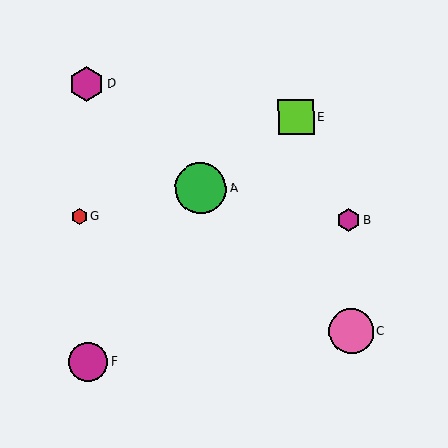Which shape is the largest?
The green circle (labeled A) is the largest.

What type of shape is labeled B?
Shape B is a magenta hexagon.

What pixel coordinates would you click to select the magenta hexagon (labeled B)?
Click at (349, 220) to select the magenta hexagon B.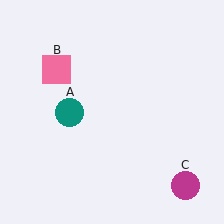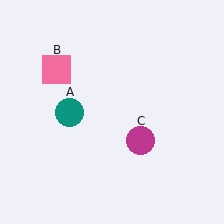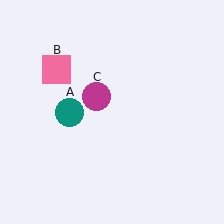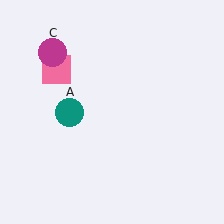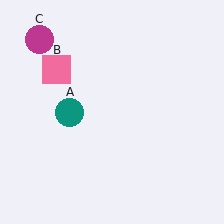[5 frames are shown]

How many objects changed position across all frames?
1 object changed position: magenta circle (object C).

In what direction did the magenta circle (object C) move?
The magenta circle (object C) moved up and to the left.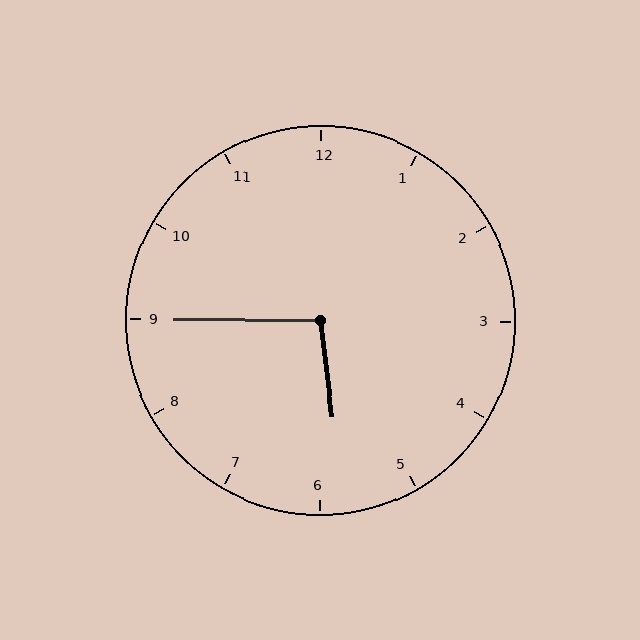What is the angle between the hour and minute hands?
Approximately 98 degrees.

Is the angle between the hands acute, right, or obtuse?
It is obtuse.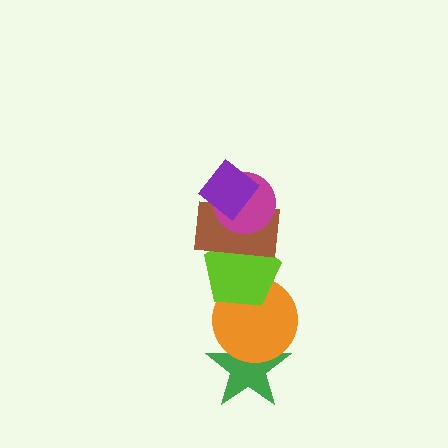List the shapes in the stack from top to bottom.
From top to bottom: the purple diamond, the magenta circle, the brown rectangle, the lime pentagon, the orange circle, the green star.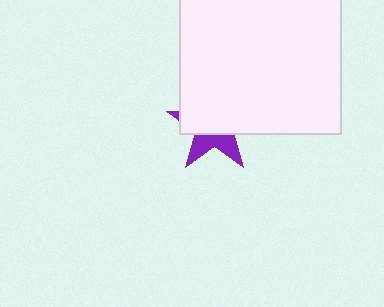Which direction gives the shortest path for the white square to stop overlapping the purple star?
Moving up gives the shortest separation.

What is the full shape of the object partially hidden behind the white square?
The partially hidden object is a purple star.